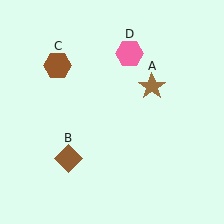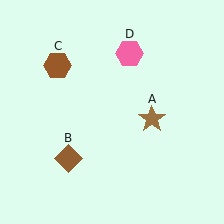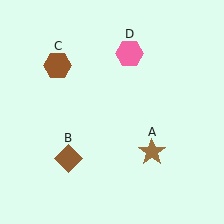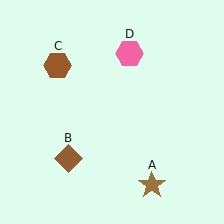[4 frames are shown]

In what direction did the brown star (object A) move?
The brown star (object A) moved down.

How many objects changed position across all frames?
1 object changed position: brown star (object A).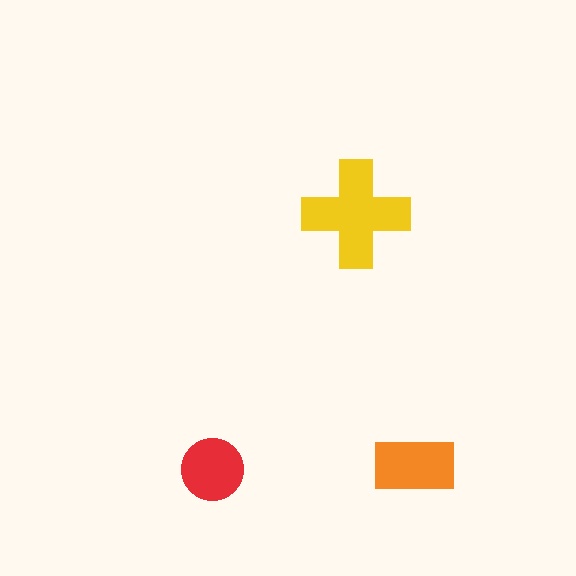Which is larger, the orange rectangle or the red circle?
The orange rectangle.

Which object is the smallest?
The red circle.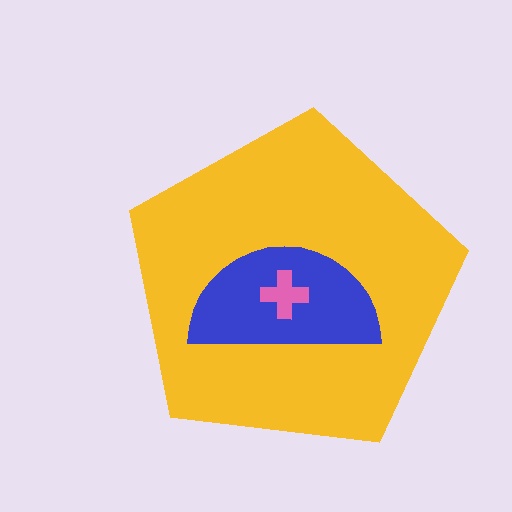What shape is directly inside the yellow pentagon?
The blue semicircle.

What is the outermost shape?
The yellow pentagon.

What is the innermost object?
The pink cross.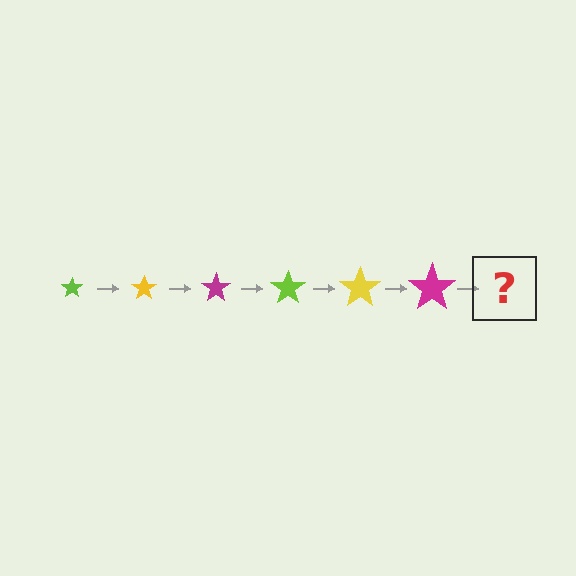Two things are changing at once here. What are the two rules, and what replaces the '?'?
The two rules are that the star grows larger each step and the color cycles through lime, yellow, and magenta. The '?' should be a lime star, larger than the previous one.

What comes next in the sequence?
The next element should be a lime star, larger than the previous one.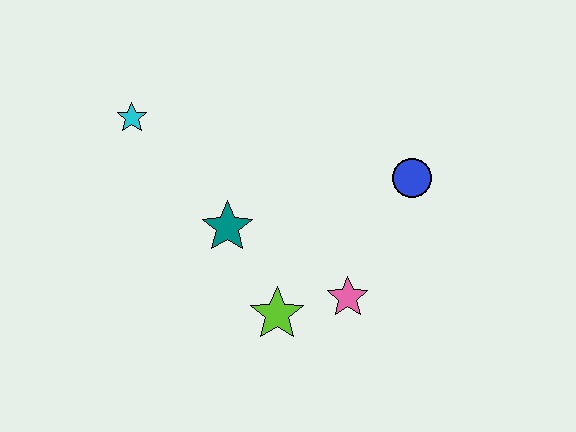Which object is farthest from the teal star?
The blue circle is farthest from the teal star.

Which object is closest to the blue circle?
The pink star is closest to the blue circle.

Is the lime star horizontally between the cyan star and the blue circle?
Yes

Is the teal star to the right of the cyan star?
Yes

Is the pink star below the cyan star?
Yes